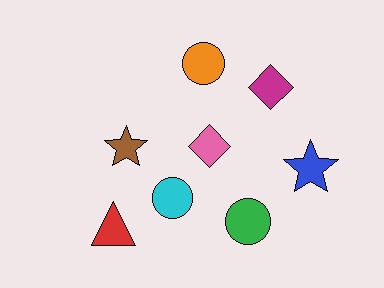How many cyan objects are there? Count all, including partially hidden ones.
There is 1 cyan object.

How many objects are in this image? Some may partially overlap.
There are 8 objects.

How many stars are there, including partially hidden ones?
There are 2 stars.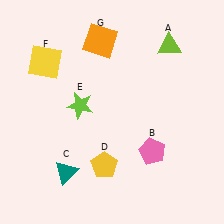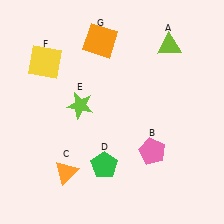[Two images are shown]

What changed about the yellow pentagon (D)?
In Image 1, D is yellow. In Image 2, it changed to green.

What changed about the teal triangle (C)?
In Image 1, C is teal. In Image 2, it changed to orange.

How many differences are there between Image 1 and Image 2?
There are 2 differences between the two images.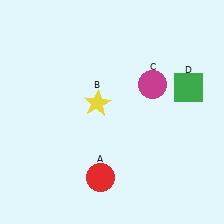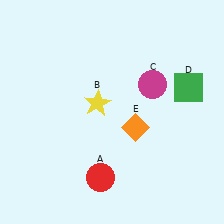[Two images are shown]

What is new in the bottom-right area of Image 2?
An orange diamond (E) was added in the bottom-right area of Image 2.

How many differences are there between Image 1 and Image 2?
There is 1 difference between the two images.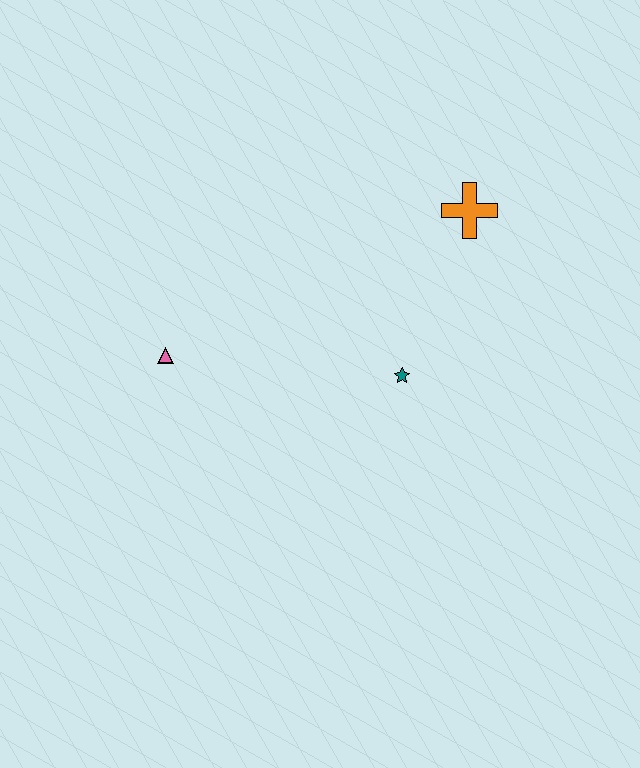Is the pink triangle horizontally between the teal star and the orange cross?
No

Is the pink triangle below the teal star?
No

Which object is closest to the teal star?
The orange cross is closest to the teal star.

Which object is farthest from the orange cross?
The pink triangle is farthest from the orange cross.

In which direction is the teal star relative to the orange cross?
The teal star is below the orange cross.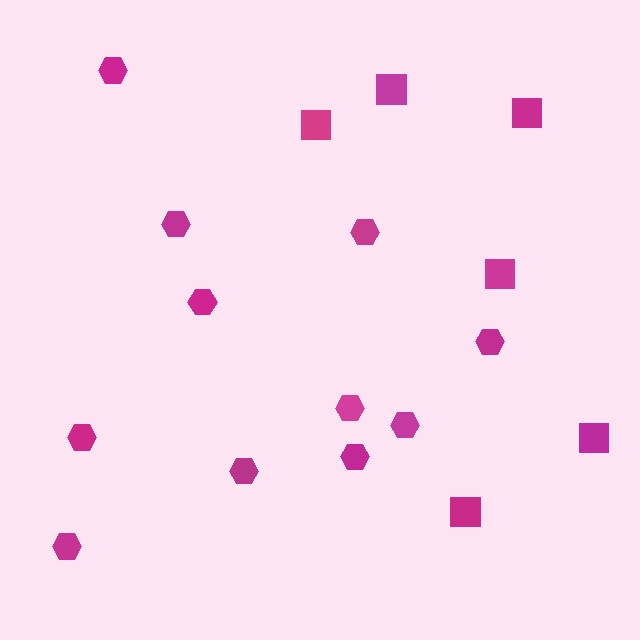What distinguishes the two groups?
There are 2 groups: one group of hexagons (11) and one group of squares (6).